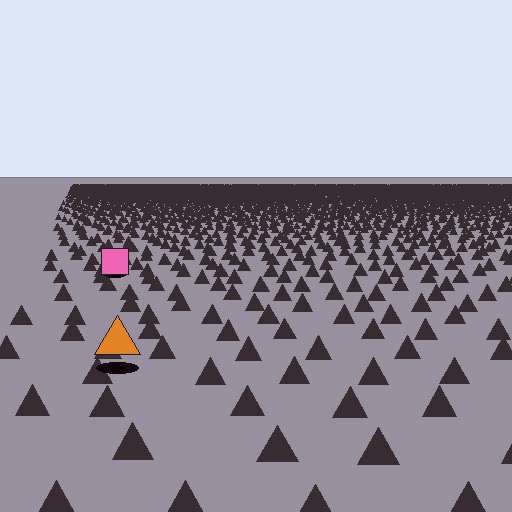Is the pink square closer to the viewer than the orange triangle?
No. The orange triangle is closer — you can tell from the texture gradient: the ground texture is coarser near it.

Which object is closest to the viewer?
The orange triangle is closest. The texture marks near it are larger and more spread out.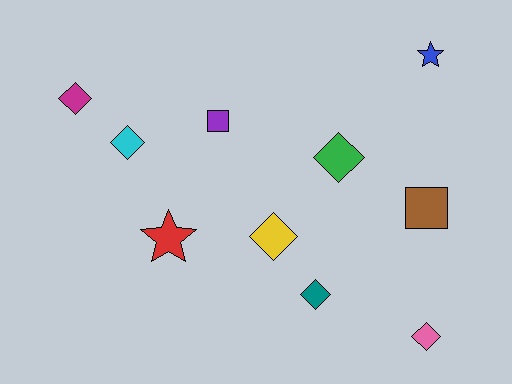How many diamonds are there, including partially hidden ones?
There are 6 diamonds.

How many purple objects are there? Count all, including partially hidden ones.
There is 1 purple object.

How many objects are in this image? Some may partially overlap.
There are 10 objects.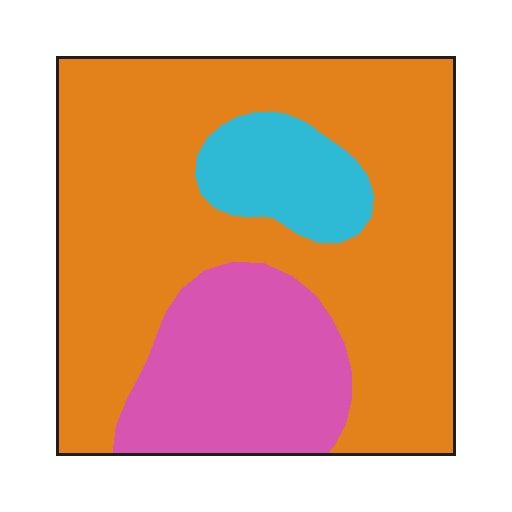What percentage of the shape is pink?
Pink covers 22% of the shape.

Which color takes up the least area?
Cyan, at roughly 10%.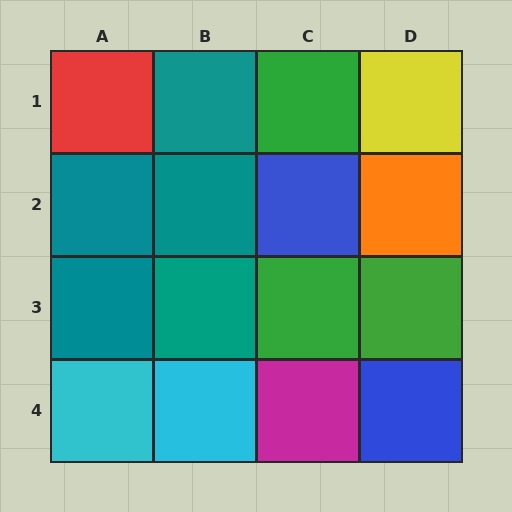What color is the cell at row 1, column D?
Yellow.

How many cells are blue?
2 cells are blue.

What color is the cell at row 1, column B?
Teal.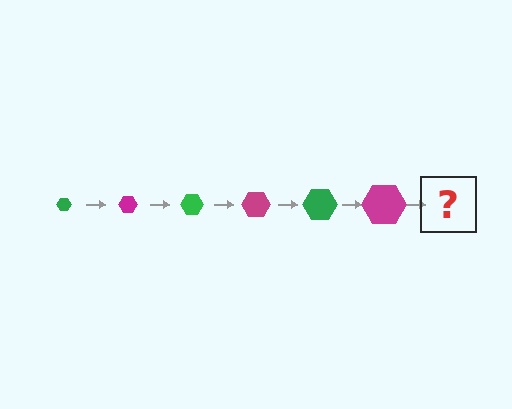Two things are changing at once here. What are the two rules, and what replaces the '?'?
The two rules are that the hexagon grows larger each step and the color cycles through green and magenta. The '?' should be a green hexagon, larger than the previous one.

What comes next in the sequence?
The next element should be a green hexagon, larger than the previous one.